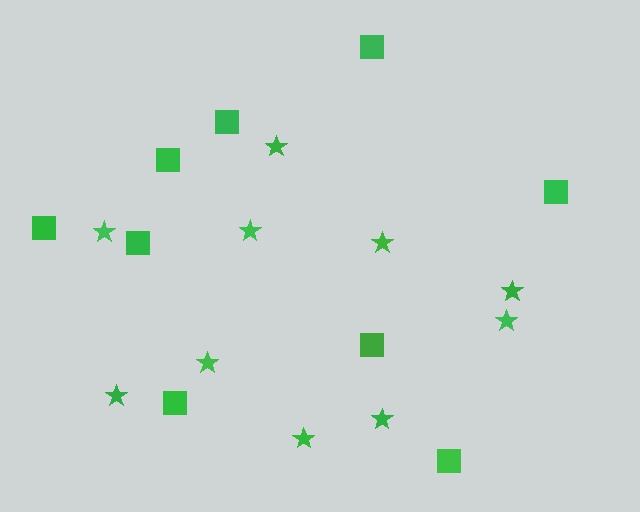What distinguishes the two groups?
There are 2 groups: one group of squares (9) and one group of stars (10).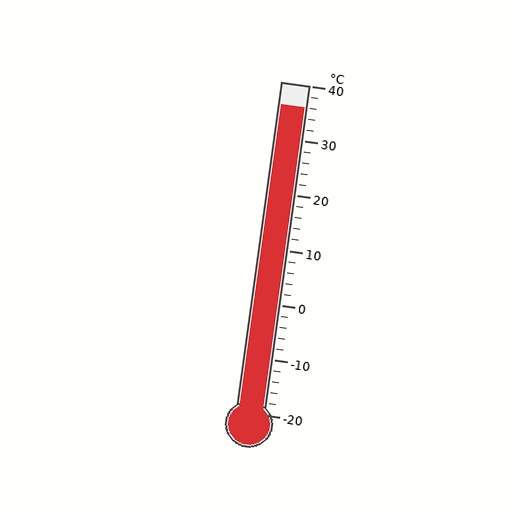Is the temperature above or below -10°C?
The temperature is above -10°C.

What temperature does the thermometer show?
The thermometer shows approximately 36°C.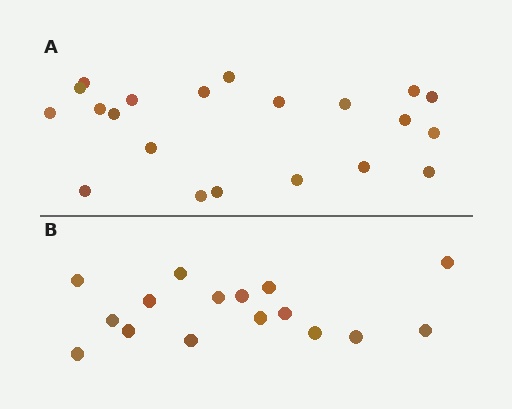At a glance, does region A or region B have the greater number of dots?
Region A (the top region) has more dots.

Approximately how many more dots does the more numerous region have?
Region A has about 5 more dots than region B.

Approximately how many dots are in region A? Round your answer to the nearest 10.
About 20 dots. (The exact count is 21, which rounds to 20.)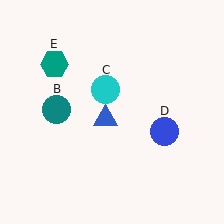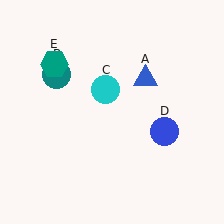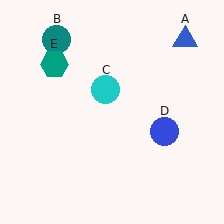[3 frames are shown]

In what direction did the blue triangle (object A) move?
The blue triangle (object A) moved up and to the right.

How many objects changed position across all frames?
2 objects changed position: blue triangle (object A), teal circle (object B).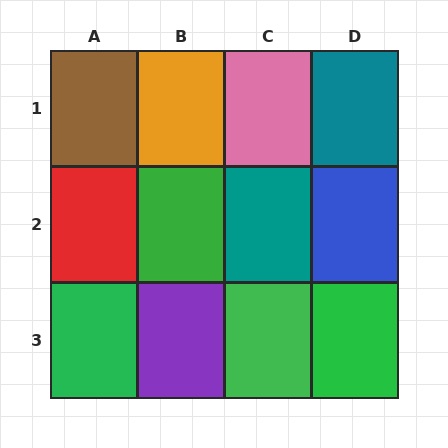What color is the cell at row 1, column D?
Teal.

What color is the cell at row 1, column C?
Pink.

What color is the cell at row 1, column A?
Brown.